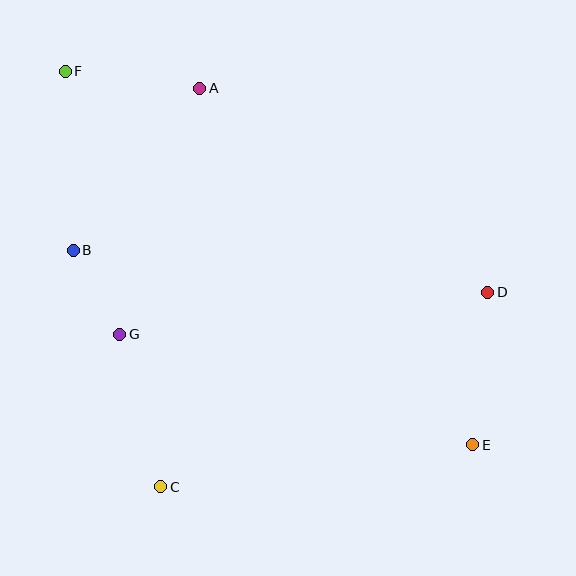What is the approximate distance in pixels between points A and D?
The distance between A and D is approximately 353 pixels.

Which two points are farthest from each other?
Points E and F are farthest from each other.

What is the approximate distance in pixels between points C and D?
The distance between C and D is approximately 380 pixels.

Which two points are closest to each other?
Points B and G are closest to each other.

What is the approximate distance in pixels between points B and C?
The distance between B and C is approximately 252 pixels.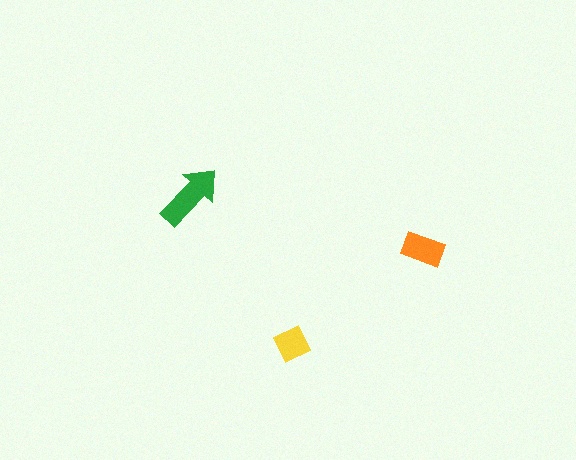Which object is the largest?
The green arrow.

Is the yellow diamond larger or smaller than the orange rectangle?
Smaller.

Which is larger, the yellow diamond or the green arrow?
The green arrow.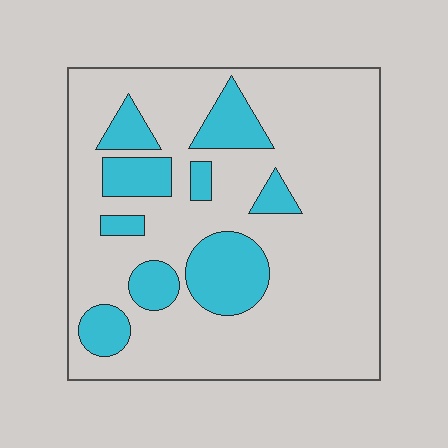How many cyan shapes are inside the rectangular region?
9.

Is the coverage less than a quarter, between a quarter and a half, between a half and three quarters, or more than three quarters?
Less than a quarter.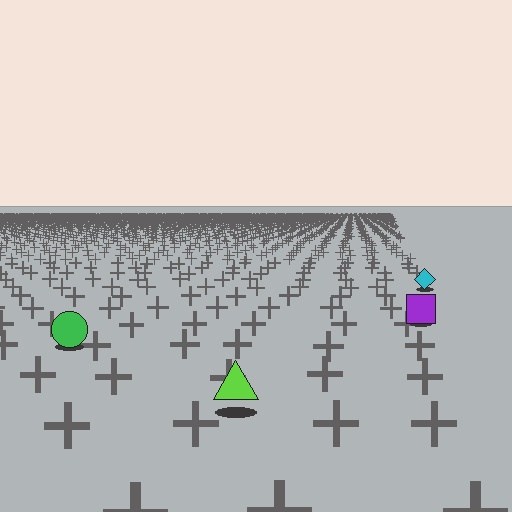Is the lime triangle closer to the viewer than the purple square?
Yes. The lime triangle is closer — you can tell from the texture gradient: the ground texture is coarser near it.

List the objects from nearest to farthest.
From nearest to farthest: the lime triangle, the green circle, the purple square, the cyan diamond.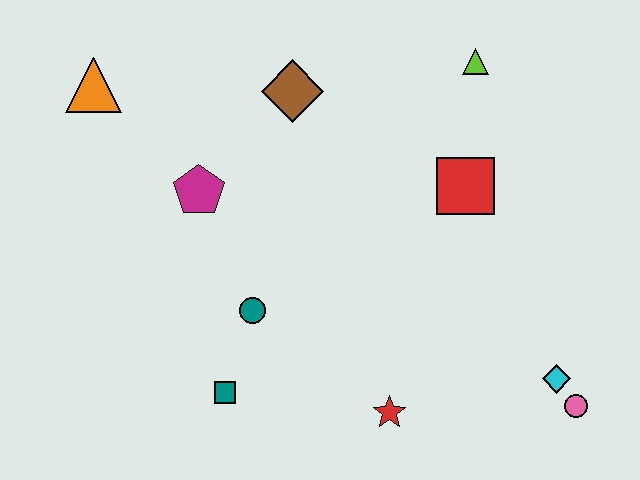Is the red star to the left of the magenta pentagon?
No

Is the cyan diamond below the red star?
No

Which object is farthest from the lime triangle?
The teal square is farthest from the lime triangle.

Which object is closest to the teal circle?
The teal square is closest to the teal circle.